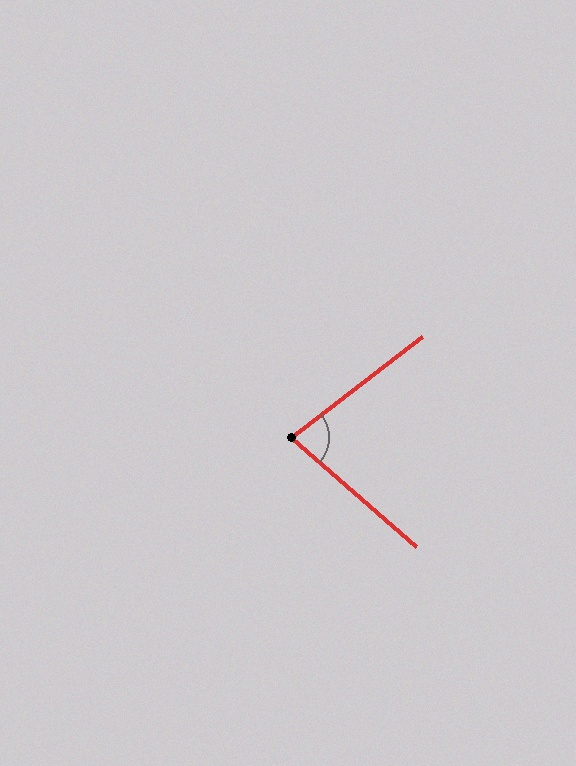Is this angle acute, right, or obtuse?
It is acute.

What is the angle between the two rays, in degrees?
Approximately 79 degrees.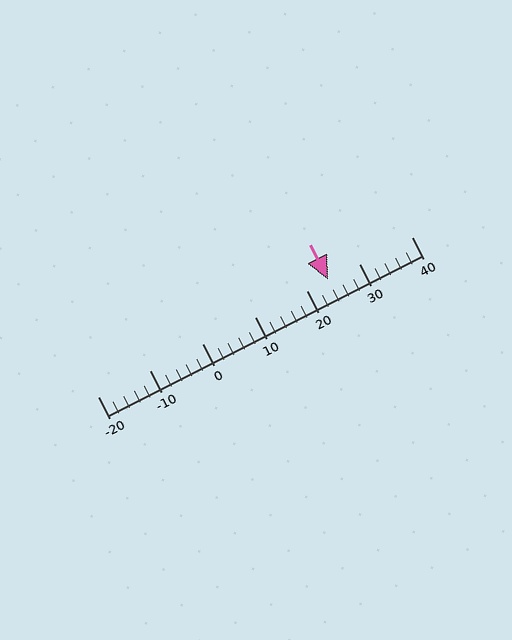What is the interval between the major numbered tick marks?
The major tick marks are spaced 10 units apart.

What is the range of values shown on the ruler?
The ruler shows values from -20 to 40.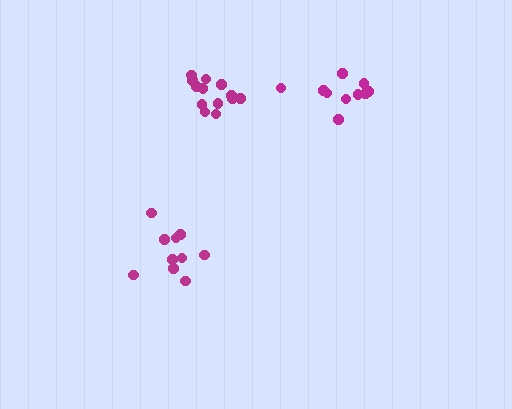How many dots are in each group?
Group 1: 11 dots, Group 2: 13 dots, Group 3: 10 dots (34 total).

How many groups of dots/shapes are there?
There are 3 groups.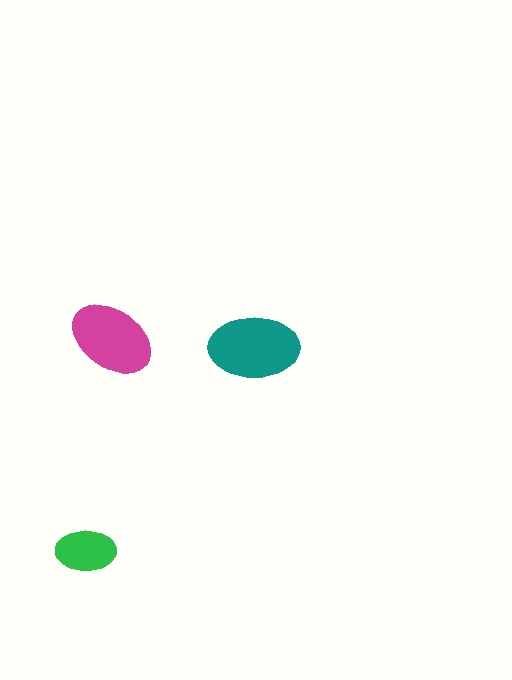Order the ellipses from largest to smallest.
the teal one, the magenta one, the green one.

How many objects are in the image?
There are 3 objects in the image.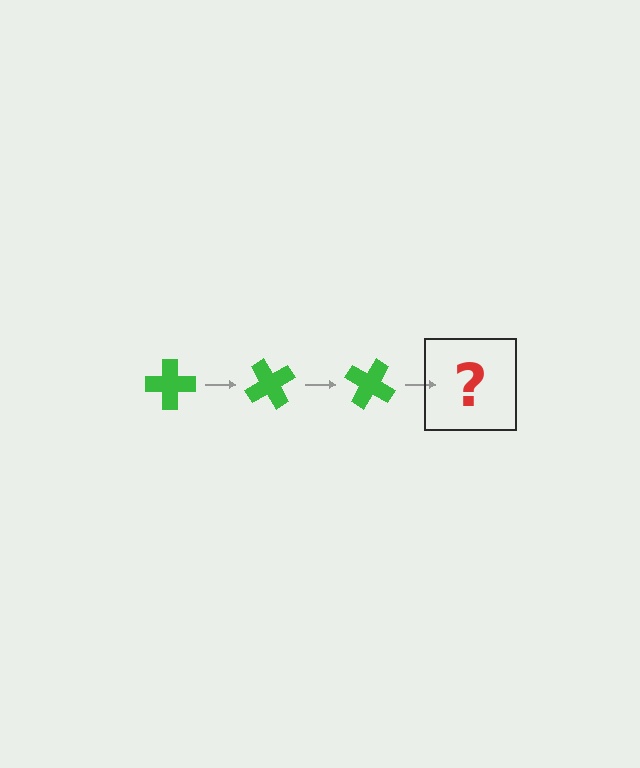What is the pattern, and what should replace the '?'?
The pattern is that the cross rotates 60 degrees each step. The '?' should be a green cross rotated 180 degrees.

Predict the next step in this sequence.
The next step is a green cross rotated 180 degrees.